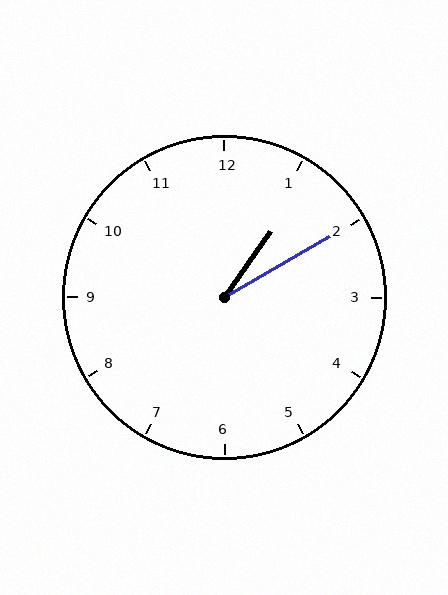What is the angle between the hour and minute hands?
Approximately 25 degrees.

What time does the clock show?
1:10.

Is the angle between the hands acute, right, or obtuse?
It is acute.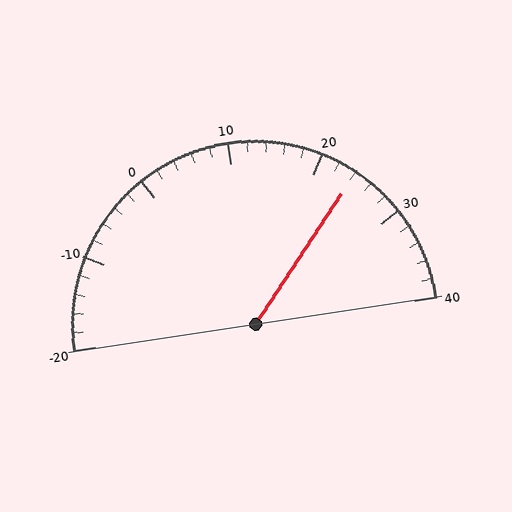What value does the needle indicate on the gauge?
The needle indicates approximately 24.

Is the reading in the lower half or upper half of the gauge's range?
The reading is in the upper half of the range (-20 to 40).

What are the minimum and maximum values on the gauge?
The gauge ranges from -20 to 40.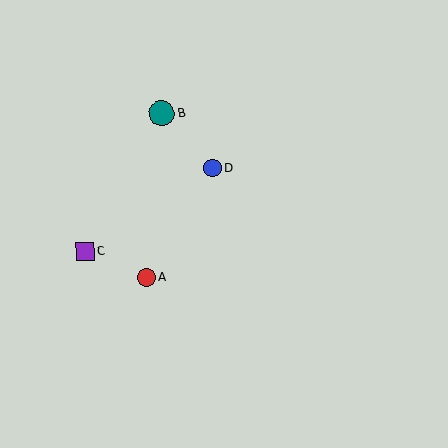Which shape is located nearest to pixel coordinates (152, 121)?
The teal circle (labeled B) at (162, 113) is nearest to that location.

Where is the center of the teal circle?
The center of the teal circle is at (162, 113).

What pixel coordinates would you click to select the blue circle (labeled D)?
Click at (212, 168) to select the blue circle D.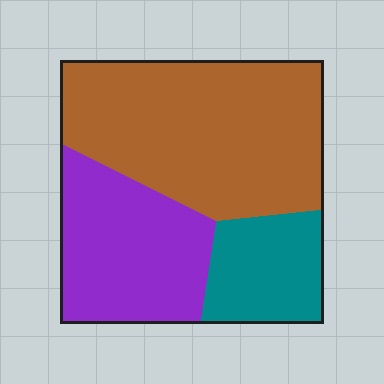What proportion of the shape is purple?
Purple takes up about one third (1/3) of the shape.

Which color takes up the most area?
Brown, at roughly 50%.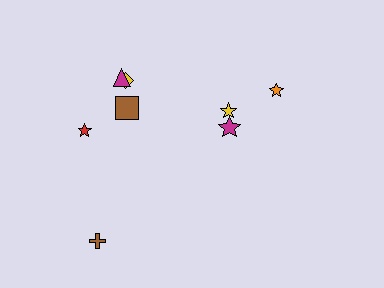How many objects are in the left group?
There are 5 objects.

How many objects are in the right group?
There are 3 objects.